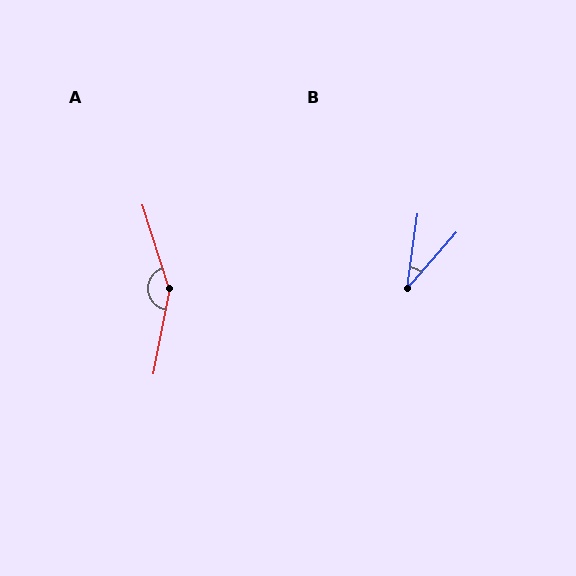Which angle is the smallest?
B, at approximately 33 degrees.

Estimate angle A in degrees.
Approximately 151 degrees.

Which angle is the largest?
A, at approximately 151 degrees.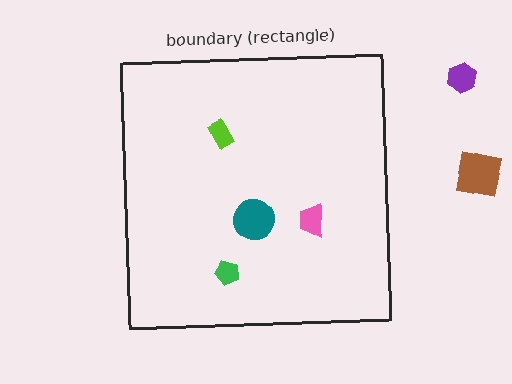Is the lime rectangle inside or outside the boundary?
Inside.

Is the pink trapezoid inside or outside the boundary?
Inside.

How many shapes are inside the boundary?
4 inside, 2 outside.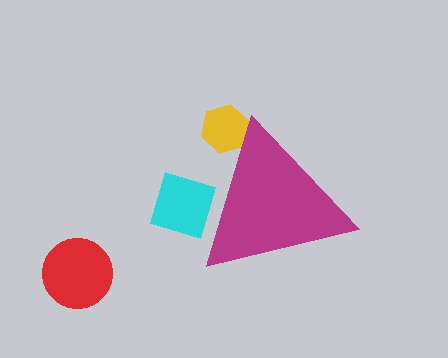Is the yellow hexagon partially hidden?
Yes, the yellow hexagon is partially hidden behind the magenta triangle.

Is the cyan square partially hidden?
Yes, the cyan square is partially hidden behind the magenta triangle.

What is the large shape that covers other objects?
A magenta triangle.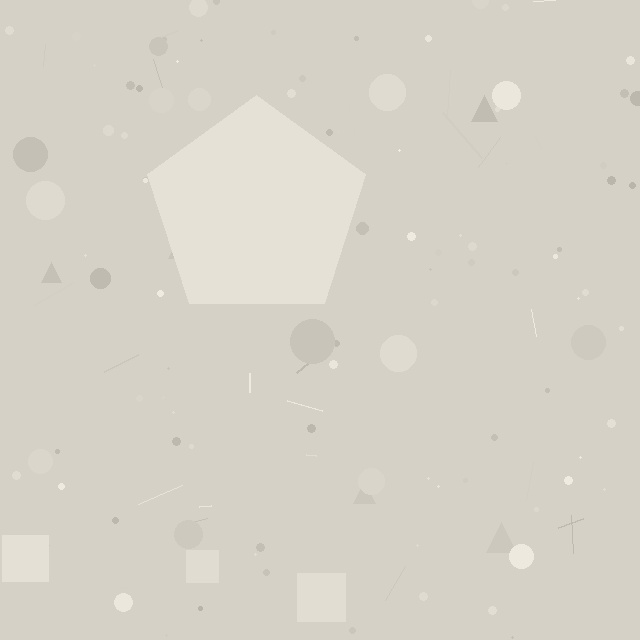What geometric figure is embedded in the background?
A pentagon is embedded in the background.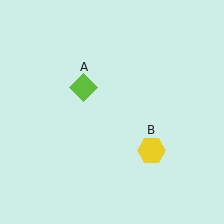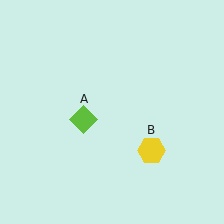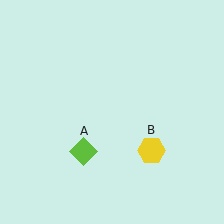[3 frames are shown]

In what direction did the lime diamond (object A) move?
The lime diamond (object A) moved down.